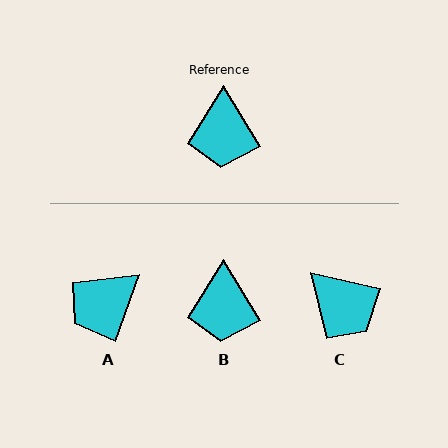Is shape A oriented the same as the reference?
No, it is off by about 51 degrees.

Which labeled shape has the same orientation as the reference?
B.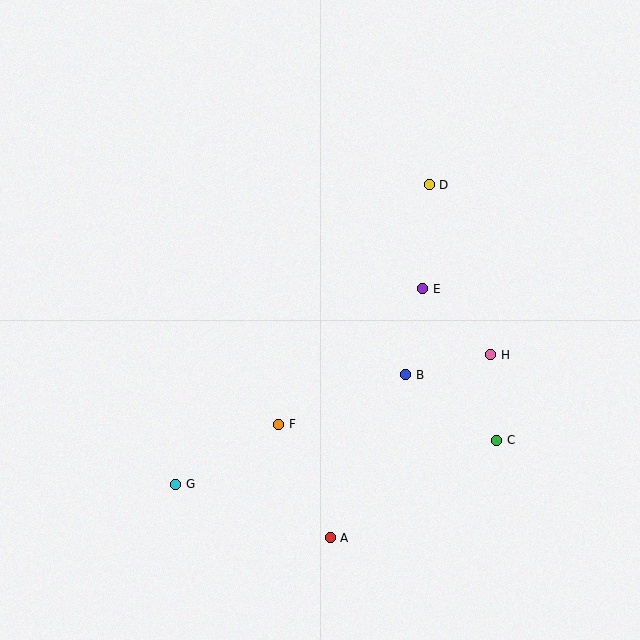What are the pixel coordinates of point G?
Point G is at (176, 484).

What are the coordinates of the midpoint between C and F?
The midpoint between C and F is at (388, 432).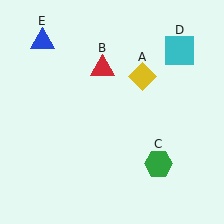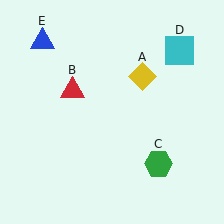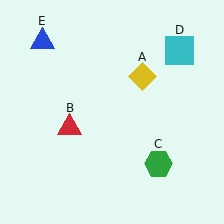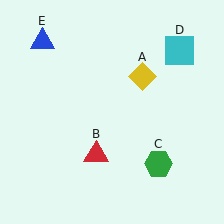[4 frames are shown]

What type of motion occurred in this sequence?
The red triangle (object B) rotated counterclockwise around the center of the scene.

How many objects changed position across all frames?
1 object changed position: red triangle (object B).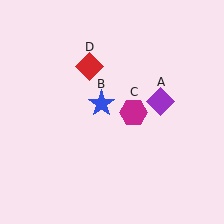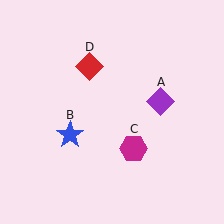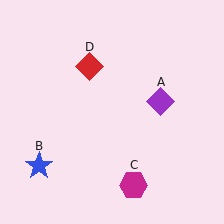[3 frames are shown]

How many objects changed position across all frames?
2 objects changed position: blue star (object B), magenta hexagon (object C).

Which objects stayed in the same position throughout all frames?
Purple diamond (object A) and red diamond (object D) remained stationary.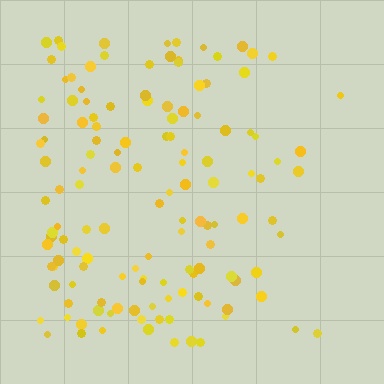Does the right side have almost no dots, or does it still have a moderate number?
Still a moderate number, just noticeably fewer than the left.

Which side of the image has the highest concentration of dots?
The left.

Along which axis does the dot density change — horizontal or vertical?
Horizontal.